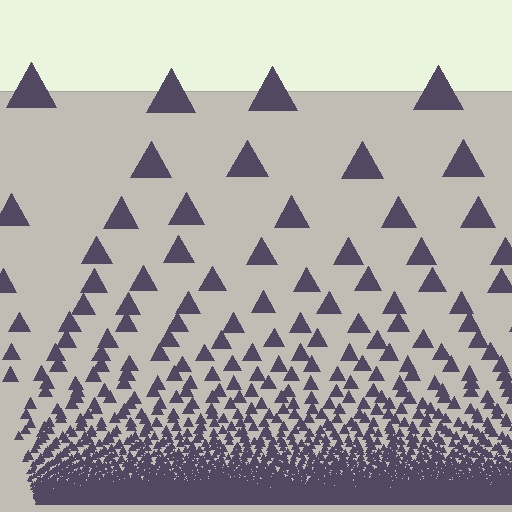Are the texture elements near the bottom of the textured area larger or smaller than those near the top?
Smaller. The gradient is inverted — elements near the bottom are smaller and denser.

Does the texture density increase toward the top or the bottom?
Density increases toward the bottom.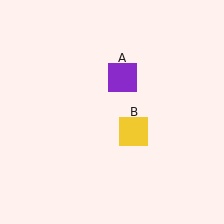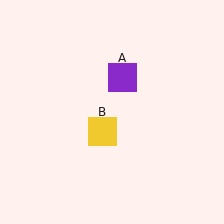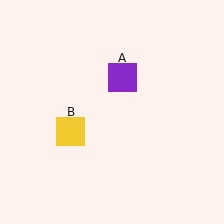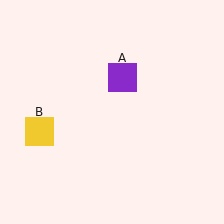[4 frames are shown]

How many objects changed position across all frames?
1 object changed position: yellow square (object B).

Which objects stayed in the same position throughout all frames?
Purple square (object A) remained stationary.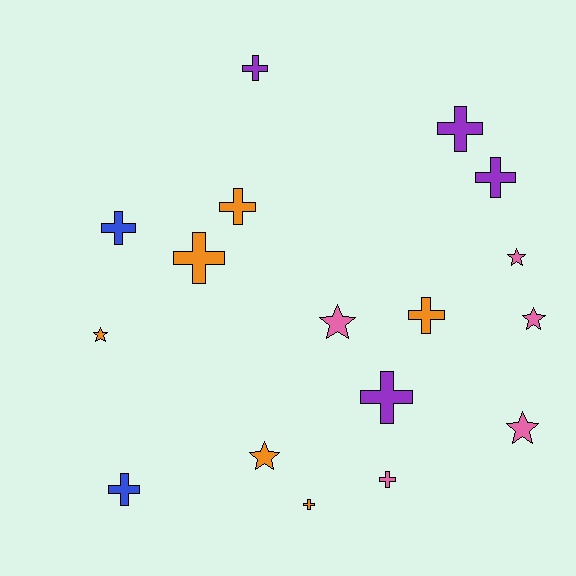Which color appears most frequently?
Orange, with 6 objects.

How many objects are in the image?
There are 17 objects.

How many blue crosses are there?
There are 2 blue crosses.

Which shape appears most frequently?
Cross, with 11 objects.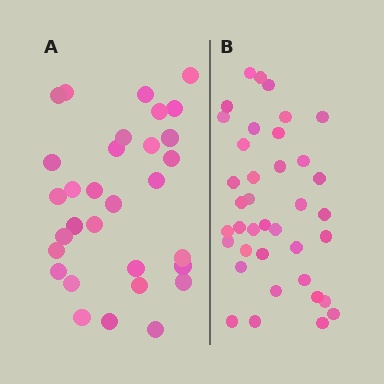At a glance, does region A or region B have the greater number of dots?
Region B (the right region) has more dots.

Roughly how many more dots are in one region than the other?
Region B has roughly 8 or so more dots than region A.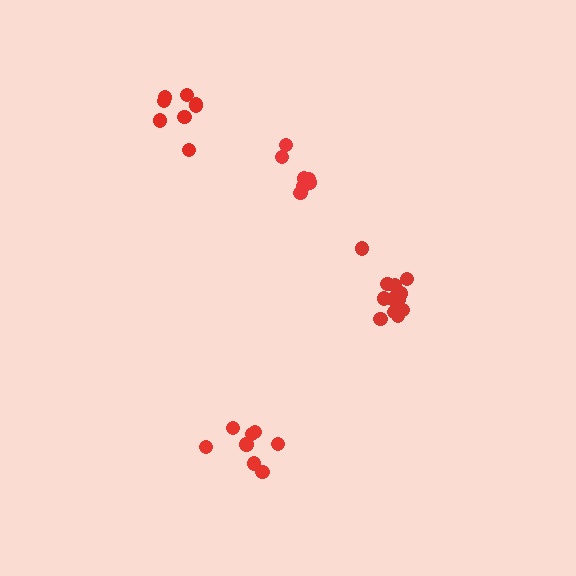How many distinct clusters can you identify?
There are 4 distinct clusters.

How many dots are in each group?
Group 1: 8 dots, Group 2: 8 dots, Group 3: 8 dots, Group 4: 12 dots (36 total).